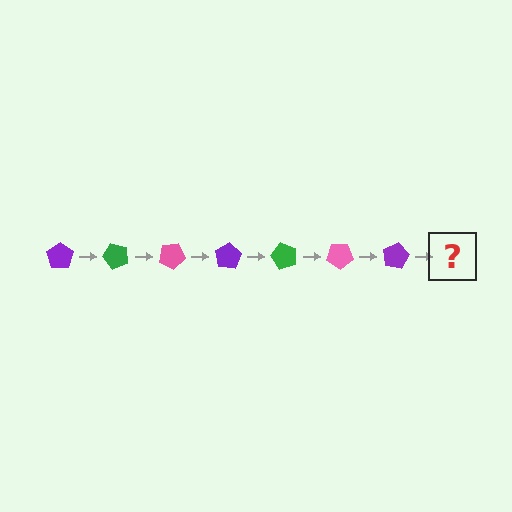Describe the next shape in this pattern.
It should be a green pentagon, rotated 350 degrees from the start.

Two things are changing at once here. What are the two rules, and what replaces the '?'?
The two rules are that it rotates 50 degrees each step and the color cycles through purple, green, and pink. The '?' should be a green pentagon, rotated 350 degrees from the start.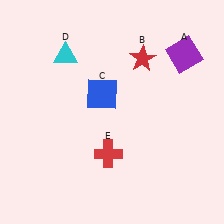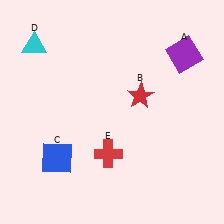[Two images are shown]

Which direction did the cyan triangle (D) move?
The cyan triangle (D) moved left.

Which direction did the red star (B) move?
The red star (B) moved down.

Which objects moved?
The objects that moved are: the red star (B), the blue square (C), the cyan triangle (D).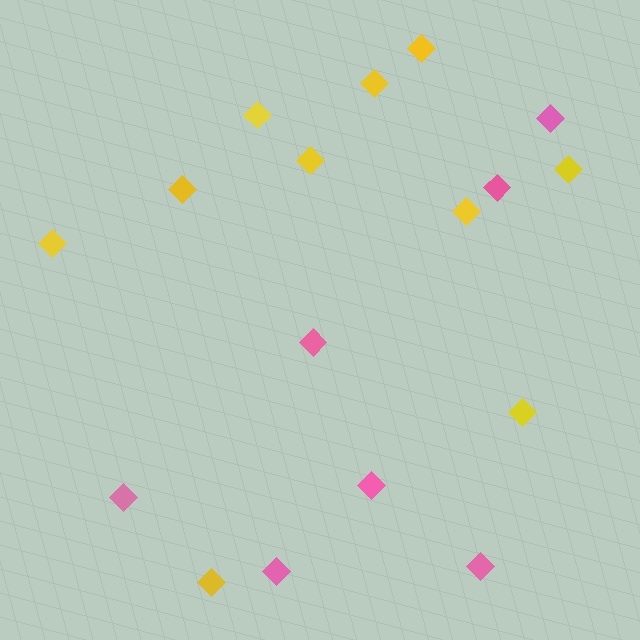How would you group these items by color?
There are 2 groups: one group of pink diamonds (7) and one group of yellow diamonds (10).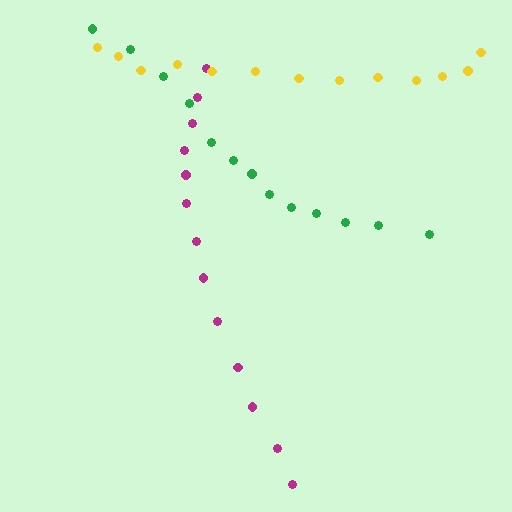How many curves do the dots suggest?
There are 3 distinct paths.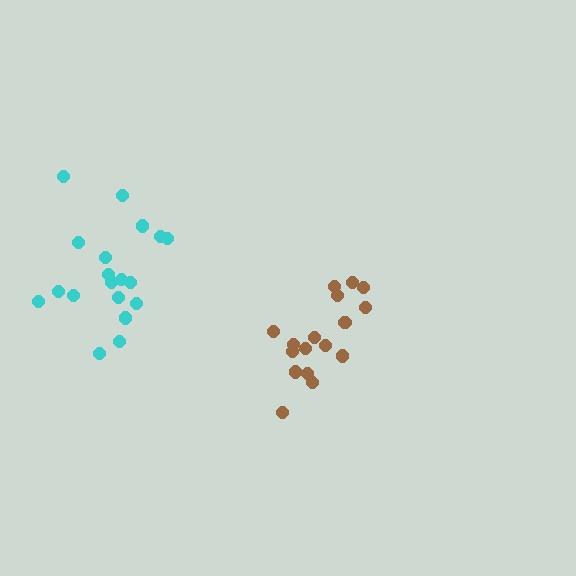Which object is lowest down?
The brown cluster is bottommost.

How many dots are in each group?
Group 1: 17 dots, Group 2: 19 dots (36 total).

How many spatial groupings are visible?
There are 2 spatial groupings.